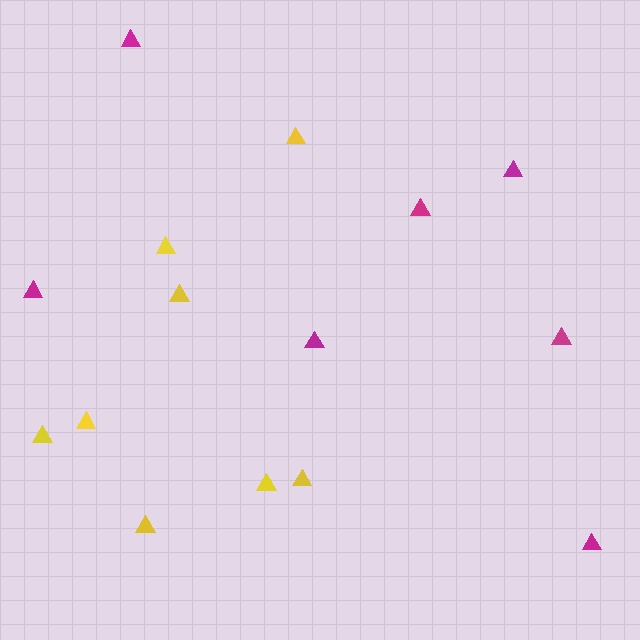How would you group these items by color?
There are 2 groups: one group of magenta triangles (7) and one group of yellow triangles (8).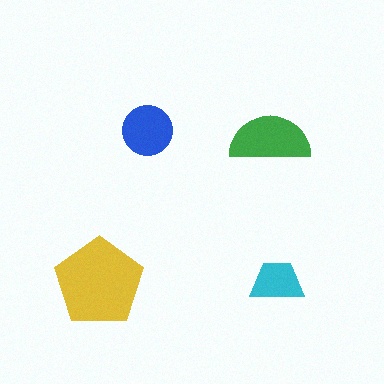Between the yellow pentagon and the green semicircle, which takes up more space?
The yellow pentagon.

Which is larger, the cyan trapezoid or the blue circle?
The blue circle.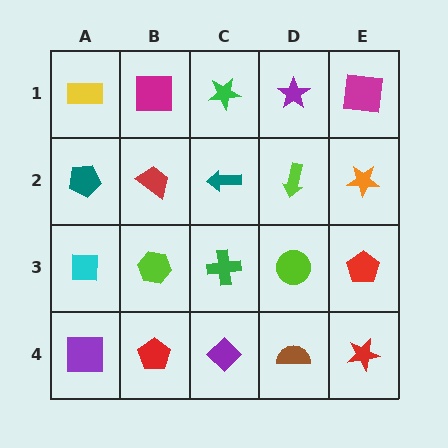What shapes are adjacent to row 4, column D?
A lime circle (row 3, column D), a purple diamond (row 4, column C), a red star (row 4, column E).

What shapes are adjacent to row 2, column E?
A magenta square (row 1, column E), a red pentagon (row 3, column E), a lime arrow (row 2, column D).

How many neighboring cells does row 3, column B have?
4.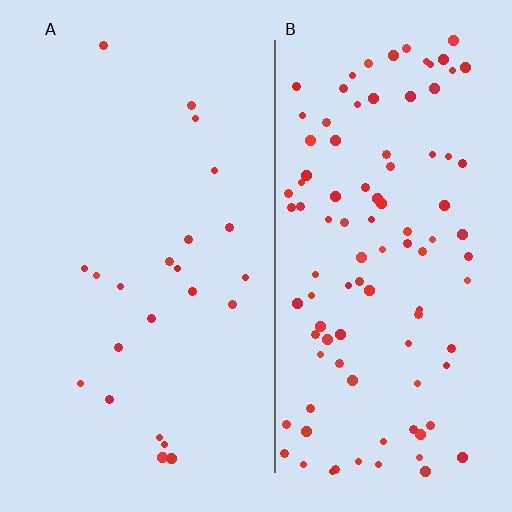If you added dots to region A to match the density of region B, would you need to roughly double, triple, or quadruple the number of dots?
Approximately quadruple.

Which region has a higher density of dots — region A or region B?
B (the right).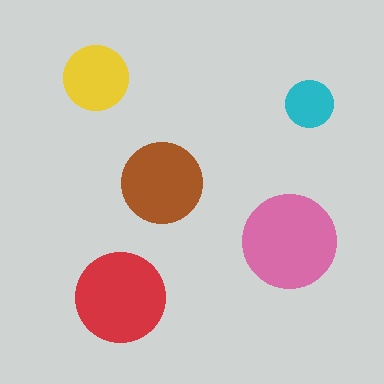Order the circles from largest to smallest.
the pink one, the red one, the brown one, the yellow one, the cyan one.